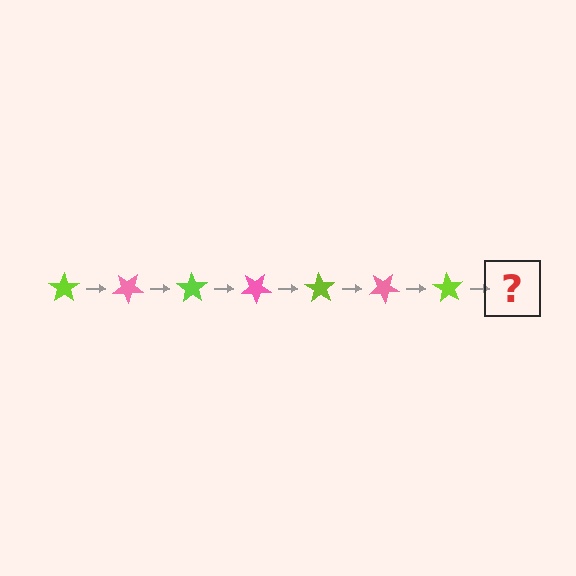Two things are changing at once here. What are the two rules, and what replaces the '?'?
The two rules are that it rotates 35 degrees each step and the color cycles through lime and pink. The '?' should be a pink star, rotated 245 degrees from the start.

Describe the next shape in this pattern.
It should be a pink star, rotated 245 degrees from the start.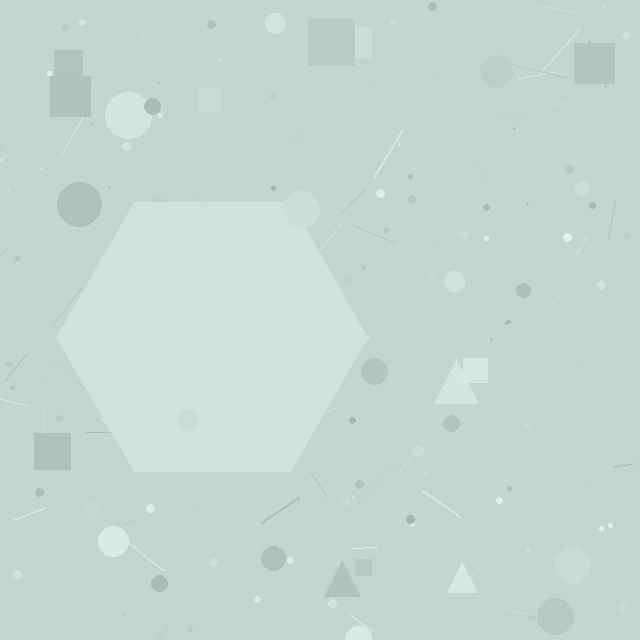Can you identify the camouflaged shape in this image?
The camouflaged shape is a hexagon.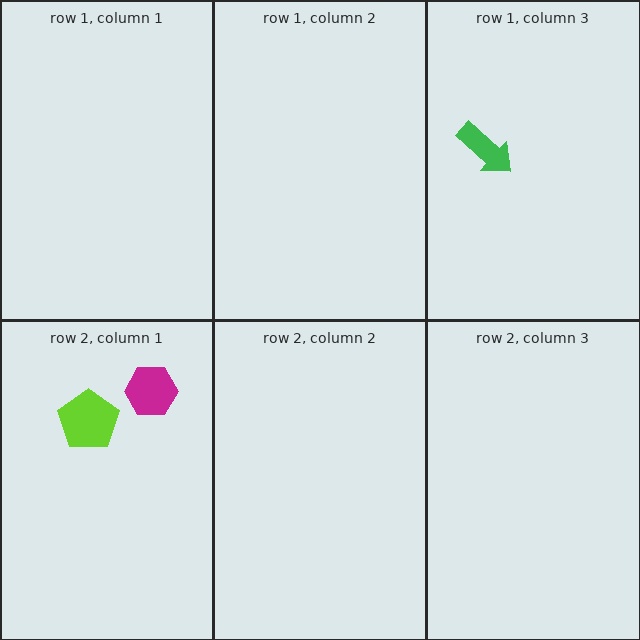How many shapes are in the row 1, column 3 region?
1.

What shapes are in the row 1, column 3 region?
The green arrow.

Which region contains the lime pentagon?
The row 2, column 1 region.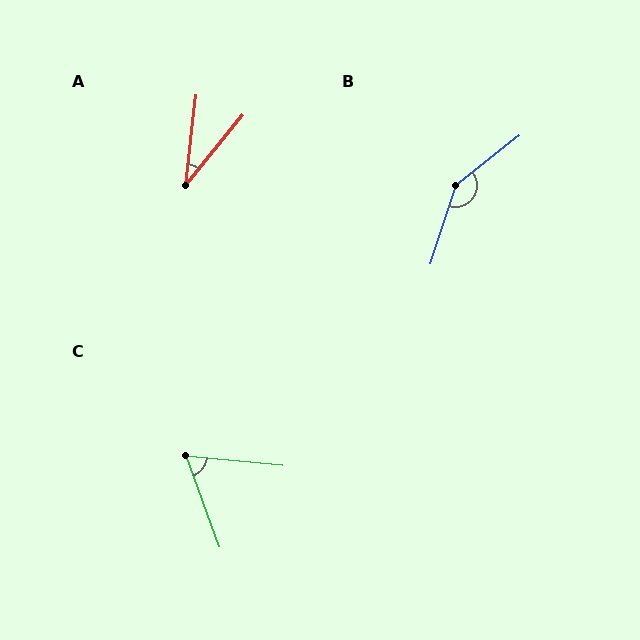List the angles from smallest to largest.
A (33°), C (64°), B (146°).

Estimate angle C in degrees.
Approximately 64 degrees.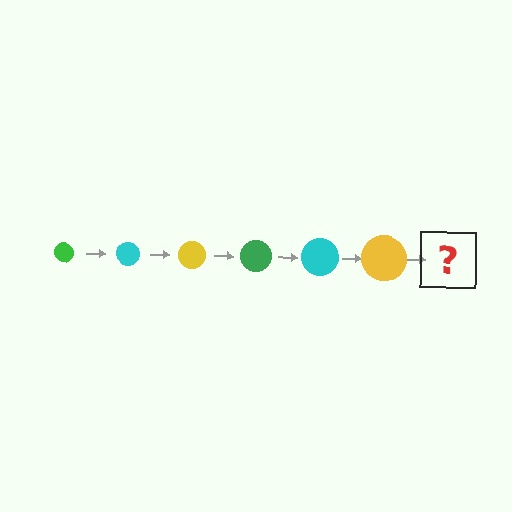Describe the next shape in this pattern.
It should be a green circle, larger than the previous one.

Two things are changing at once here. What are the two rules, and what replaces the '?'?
The two rules are that the circle grows larger each step and the color cycles through green, cyan, and yellow. The '?' should be a green circle, larger than the previous one.